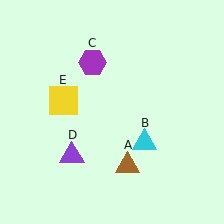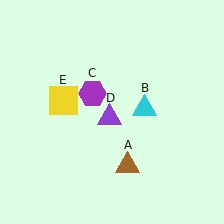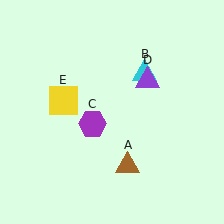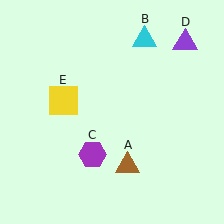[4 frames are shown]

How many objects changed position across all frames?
3 objects changed position: cyan triangle (object B), purple hexagon (object C), purple triangle (object D).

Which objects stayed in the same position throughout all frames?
Brown triangle (object A) and yellow square (object E) remained stationary.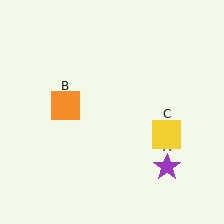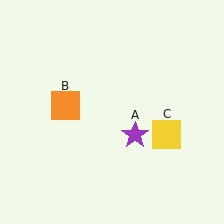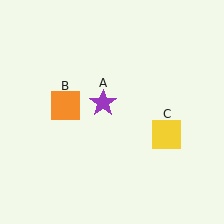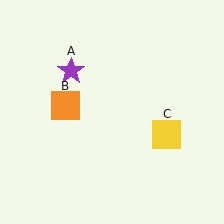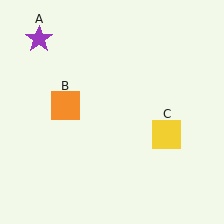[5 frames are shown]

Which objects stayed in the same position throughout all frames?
Orange square (object B) and yellow square (object C) remained stationary.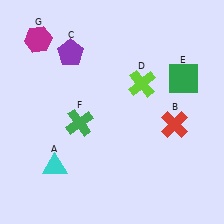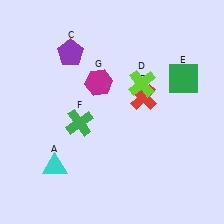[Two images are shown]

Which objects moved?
The objects that moved are: the red cross (B), the magenta hexagon (G).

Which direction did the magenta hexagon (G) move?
The magenta hexagon (G) moved right.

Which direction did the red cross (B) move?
The red cross (B) moved left.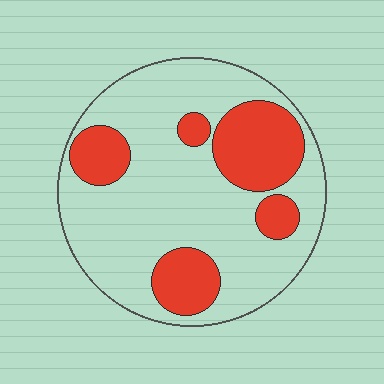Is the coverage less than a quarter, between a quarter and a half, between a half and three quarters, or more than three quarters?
Between a quarter and a half.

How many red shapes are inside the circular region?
5.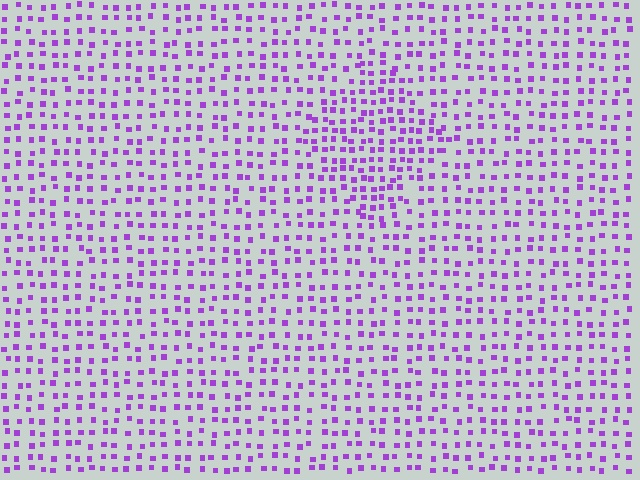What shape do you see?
I see a diamond.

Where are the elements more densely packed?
The elements are more densely packed inside the diamond boundary.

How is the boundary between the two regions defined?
The boundary is defined by a change in element density (approximately 1.6x ratio). All elements are the same color, size, and shape.